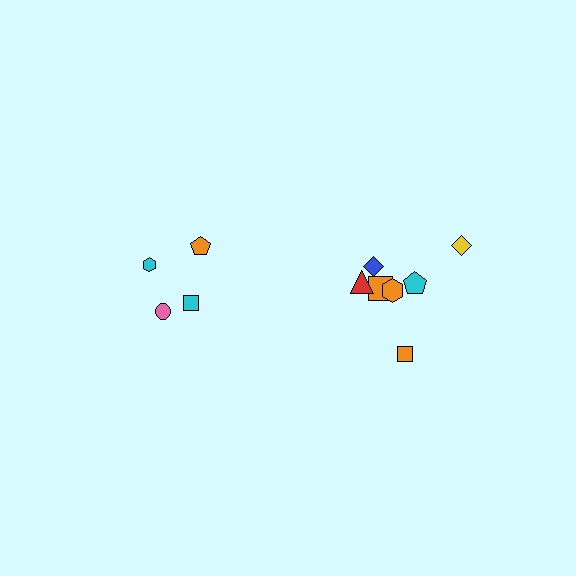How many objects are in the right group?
There are 7 objects.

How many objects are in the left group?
There are 4 objects.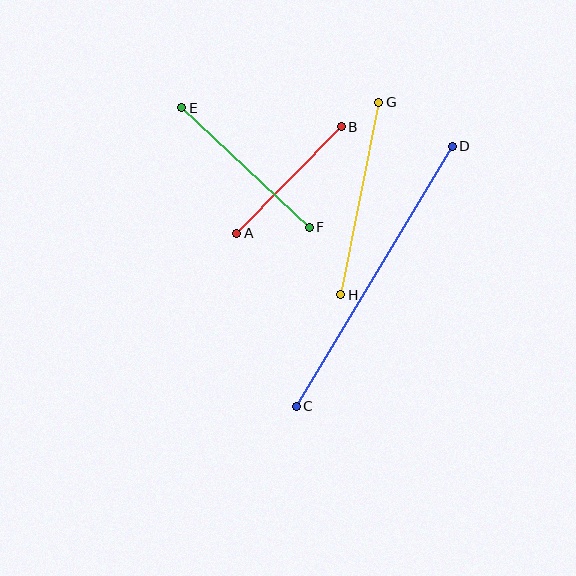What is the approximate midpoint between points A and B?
The midpoint is at approximately (289, 180) pixels.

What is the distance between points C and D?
The distance is approximately 303 pixels.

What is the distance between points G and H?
The distance is approximately 196 pixels.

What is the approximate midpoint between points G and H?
The midpoint is at approximately (360, 199) pixels.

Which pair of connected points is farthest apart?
Points C and D are farthest apart.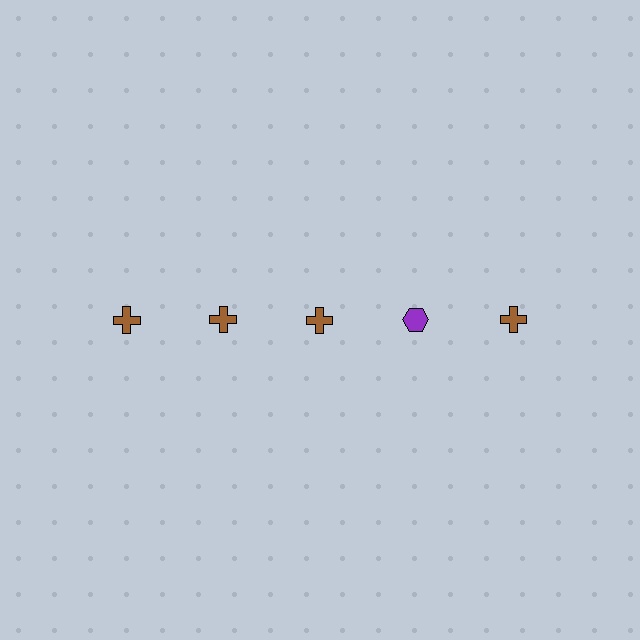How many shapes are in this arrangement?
There are 5 shapes arranged in a grid pattern.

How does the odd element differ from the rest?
It differs in both color (purple instead of brown) and shape (hexagon instead of cross).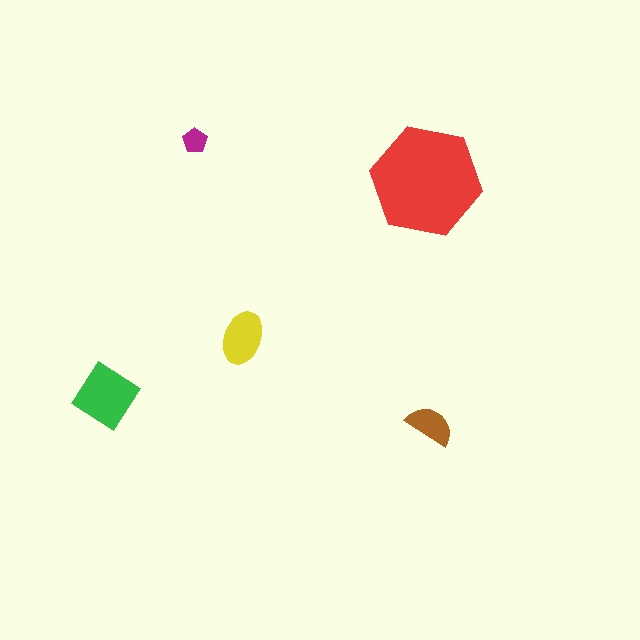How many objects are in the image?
There are 5 objects in the image.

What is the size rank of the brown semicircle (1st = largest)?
4th.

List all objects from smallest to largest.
The magenta pentagon, the brown semicircle, the yellow ellipse, the green diamond, the red hexagon.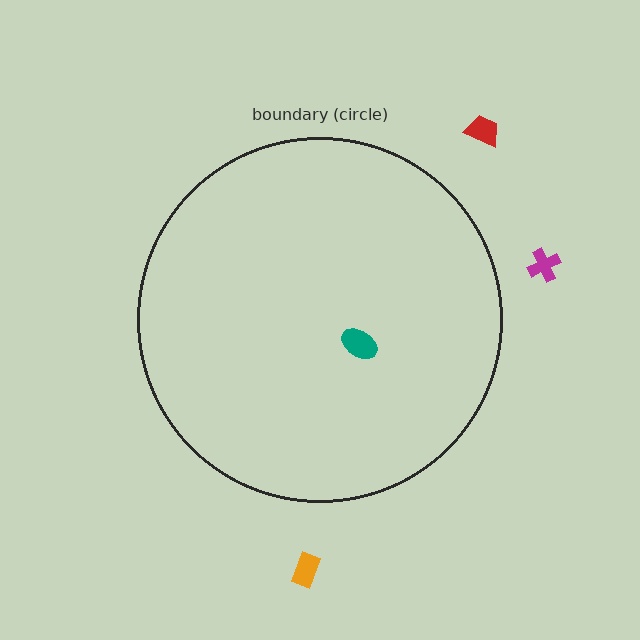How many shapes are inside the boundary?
1 inside, 3 outside.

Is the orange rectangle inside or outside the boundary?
Outside.